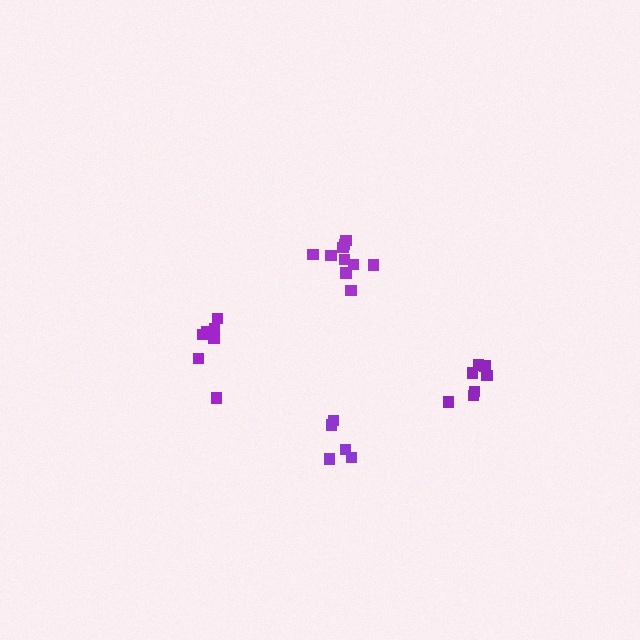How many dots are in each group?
Group 1: 5 dots, Group 2: 10 dots, Group 3: 7 dots, Group 4: 7 dots (29 total).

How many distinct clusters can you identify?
There are 4 distinct clusters.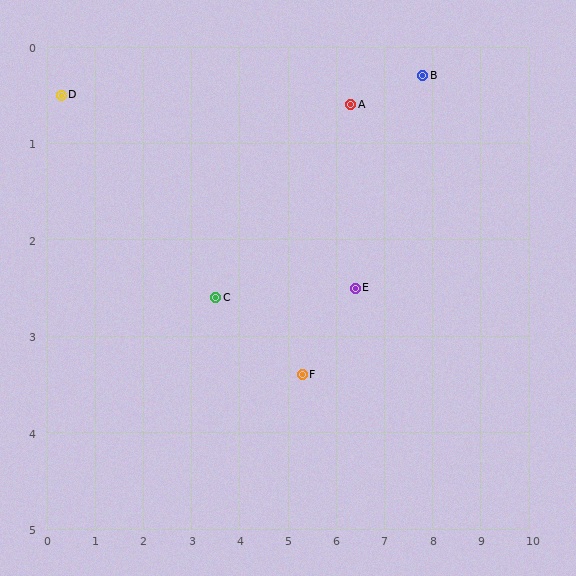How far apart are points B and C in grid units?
Points B and C are about 4.9 grid units apart.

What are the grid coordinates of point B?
Point B is at approximately (7.8, 0.3).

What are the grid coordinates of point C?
Point C is at approximately (3.5, 2.6).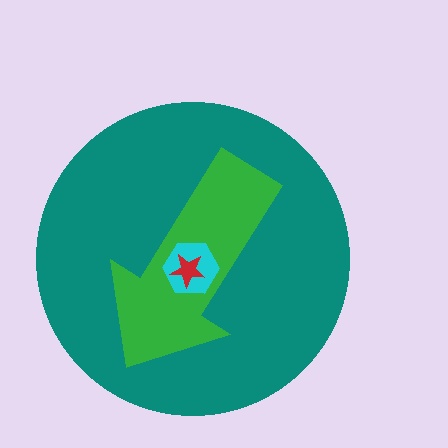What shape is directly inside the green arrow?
The cyan hexagon.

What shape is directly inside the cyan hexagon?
The red star.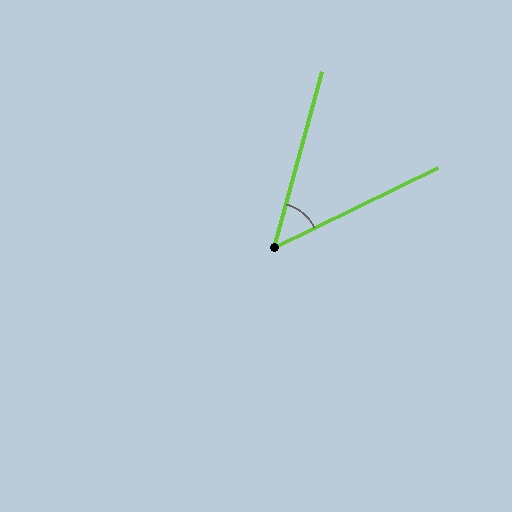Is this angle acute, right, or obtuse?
It is acute.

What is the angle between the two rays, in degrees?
Approximately 49 degrees.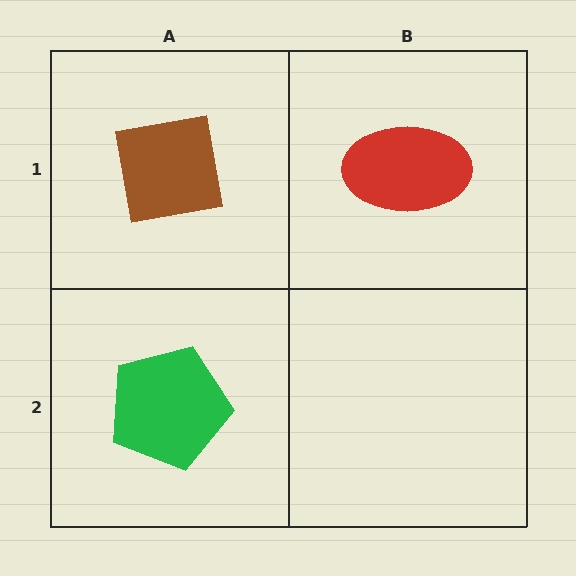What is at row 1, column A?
A brown square.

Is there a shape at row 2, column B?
No, that cell is empty.